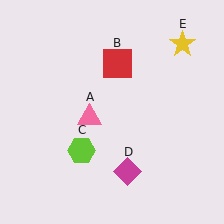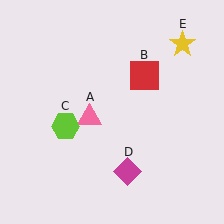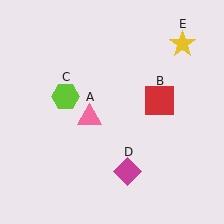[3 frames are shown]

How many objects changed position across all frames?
2 objects changed position: red square (object B), lime hexagon (object C).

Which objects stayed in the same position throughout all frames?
Pink triangle (object A) and magenta diamond (object D) and yellow star (object E) remained stationary.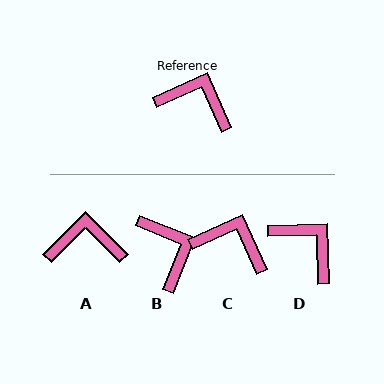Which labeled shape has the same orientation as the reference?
C.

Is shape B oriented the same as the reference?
No, it is off by about 46 degrees.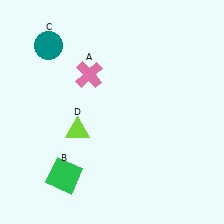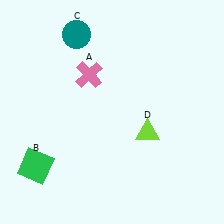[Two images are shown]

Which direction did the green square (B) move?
The green square (B) moved left.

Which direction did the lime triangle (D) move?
The lime triangle (D) moved right.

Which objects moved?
The objects that moved are: the green square (B), the teal circle (C), the lime triangle (D).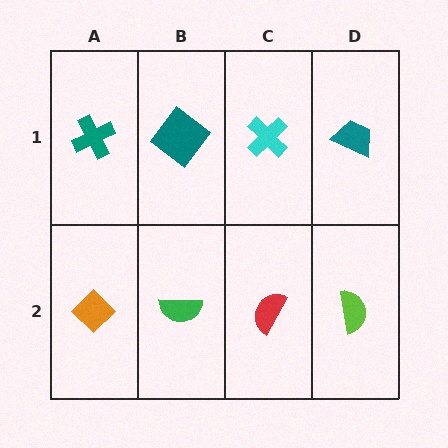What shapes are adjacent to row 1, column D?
A lime semicircle (row 2, column D), a cyan cross (row 1, column C).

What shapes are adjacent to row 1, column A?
An orange diamond (row 2, column A), a teal diamond (row 1, column B).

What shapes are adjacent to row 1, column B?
A green semicircle (row 2, column B), a teal cross (row 1, column A), a cyan cross (row 1, column C).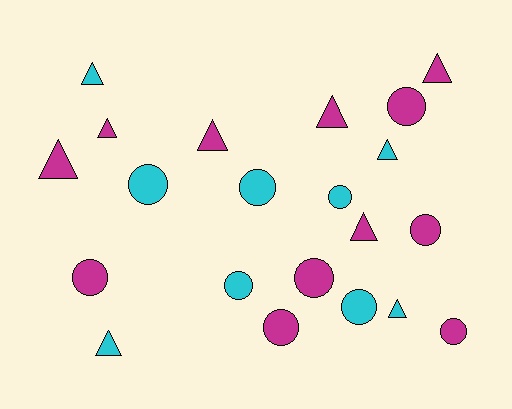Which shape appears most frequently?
Circle, with 11 objects.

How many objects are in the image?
There are 21 objects.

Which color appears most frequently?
Magenta, with 12 objects.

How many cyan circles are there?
There are 5 cyan circles.